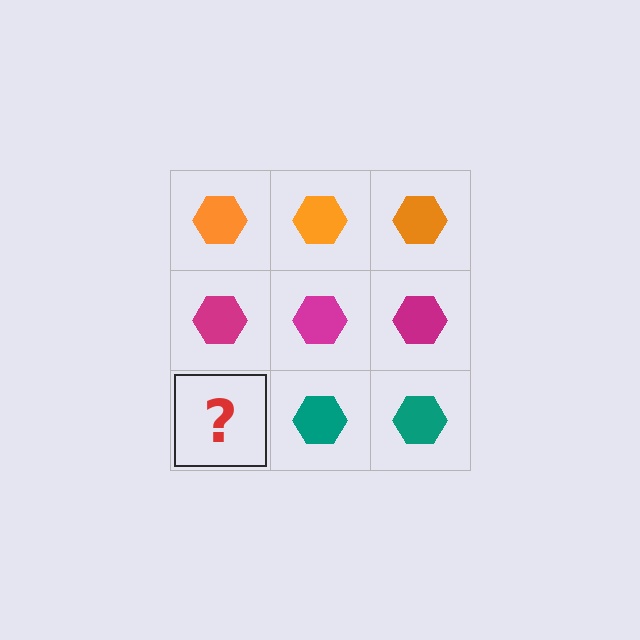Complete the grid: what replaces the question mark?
The question mark should be replaced with a teal hexagon.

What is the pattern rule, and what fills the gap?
The rule is that each row has a consistent color. The gap should be filled with a teal hexagon.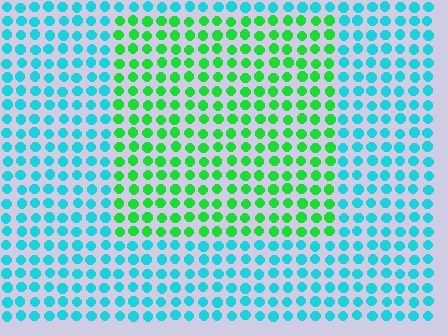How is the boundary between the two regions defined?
The boundary is defined purely by a slight shift in hue (about 55 degrees). Spacing, size, and orientation are identical on both sides.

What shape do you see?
I see a rectangle.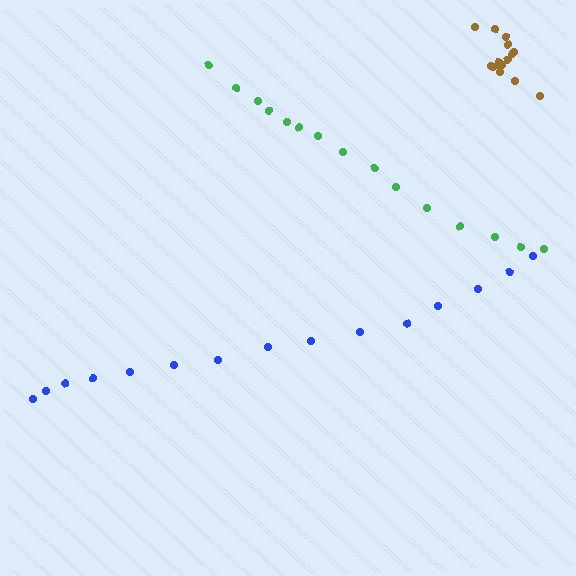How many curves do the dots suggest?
There are 3 distinct paths.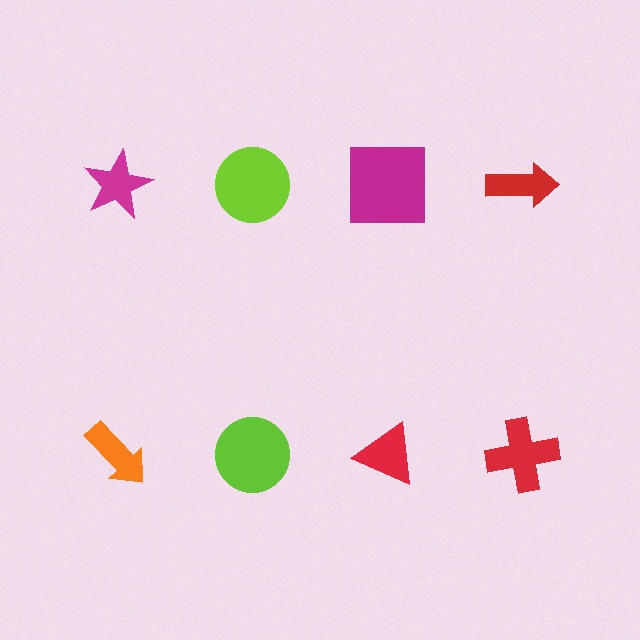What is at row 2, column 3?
A red triangle.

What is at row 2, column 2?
A lime circle.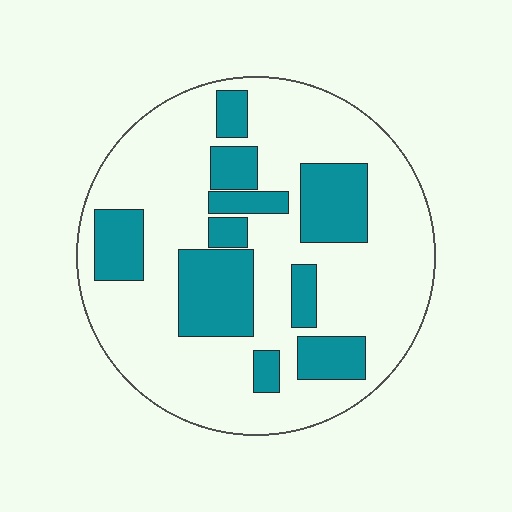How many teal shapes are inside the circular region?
10.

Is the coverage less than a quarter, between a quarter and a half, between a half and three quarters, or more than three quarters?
Between a quarter and a half.